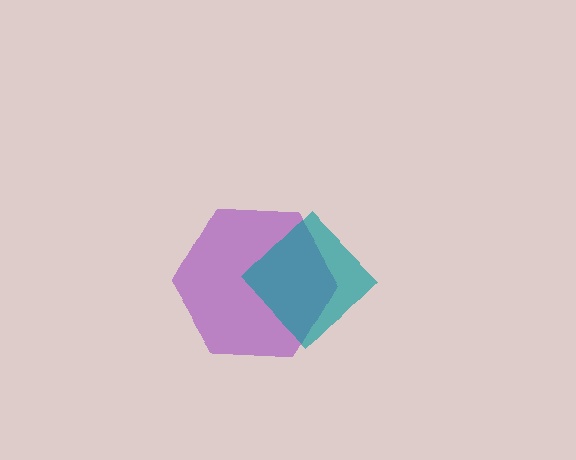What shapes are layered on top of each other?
The layered shapes are: a purple hexagon, a teal diamond.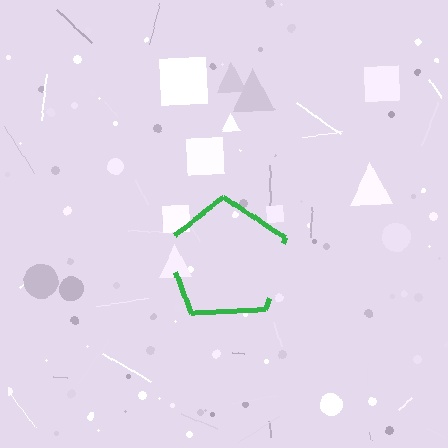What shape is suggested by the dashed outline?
The dashed outline suggests a pentagon.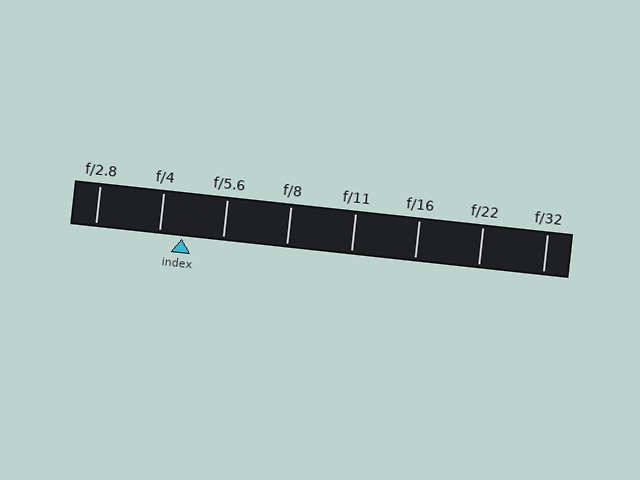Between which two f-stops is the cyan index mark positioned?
The index mark is between f/4 and f/5.6.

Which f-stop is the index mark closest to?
The index mark is closest to f/4.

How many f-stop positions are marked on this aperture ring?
There are 8 f-stop positions marked.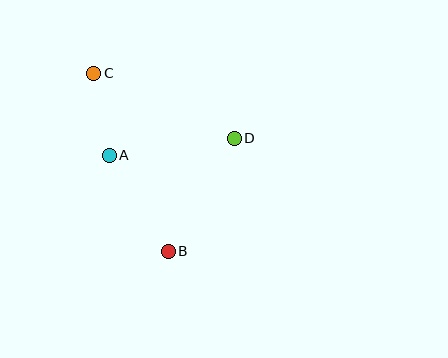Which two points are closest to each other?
Points A and C are closest to each other.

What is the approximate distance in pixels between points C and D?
The distance between C and D is approximately 155 pixels.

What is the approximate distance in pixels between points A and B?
The distance between A and B is approximately 113 pixels.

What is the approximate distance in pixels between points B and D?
The distance between B and D is approximately 131 pixels.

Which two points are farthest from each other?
Points B and C are farthest from each other.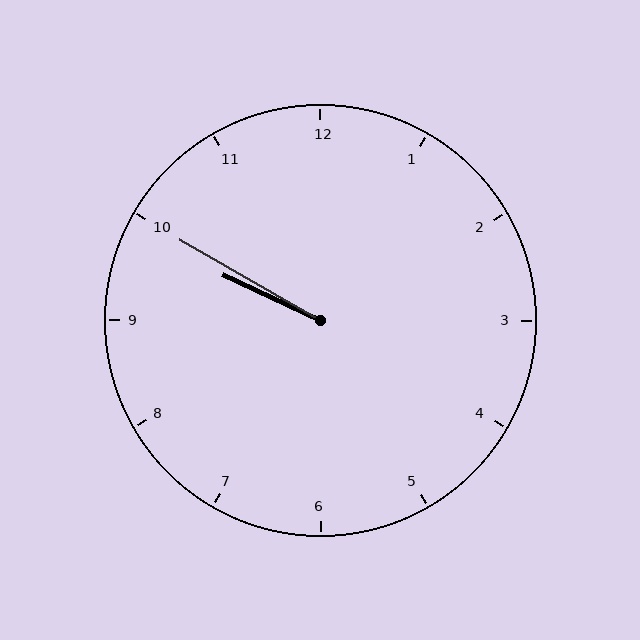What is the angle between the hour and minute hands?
Approximately 5 degrees.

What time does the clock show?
9:50.